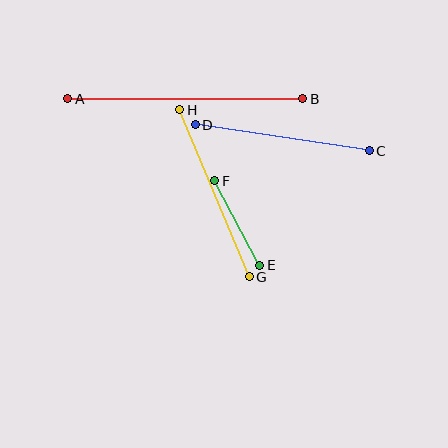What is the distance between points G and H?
The distance is approximately 181 pixels.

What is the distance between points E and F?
The distance is approximately 96 pixels.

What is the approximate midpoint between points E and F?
The midpoint is at approximately (237, 223) pixels.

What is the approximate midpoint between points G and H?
The midpoint is at approximately (214, 193) pixels.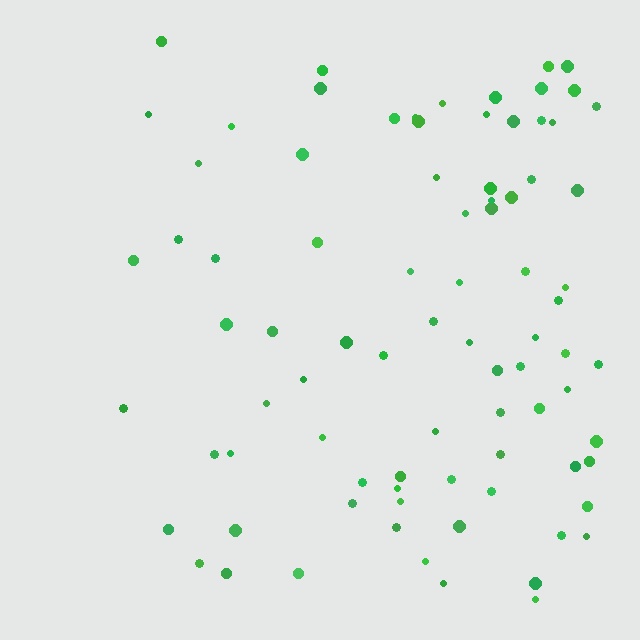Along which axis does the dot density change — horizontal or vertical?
Horizontal.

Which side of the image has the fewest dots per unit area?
The left.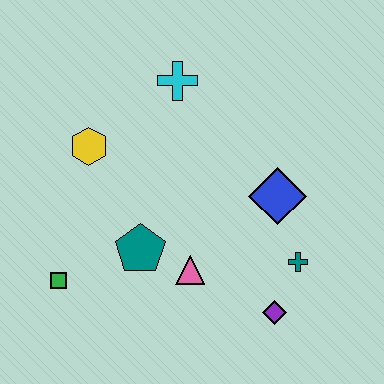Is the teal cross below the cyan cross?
Yes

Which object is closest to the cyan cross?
The yellow hexagon is closest to the cyan cross.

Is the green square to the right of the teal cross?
No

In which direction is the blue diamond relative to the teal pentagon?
The blue diamond is to the right of the teal pentagon.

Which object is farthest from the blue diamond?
The green square is farthest from the blue diamond.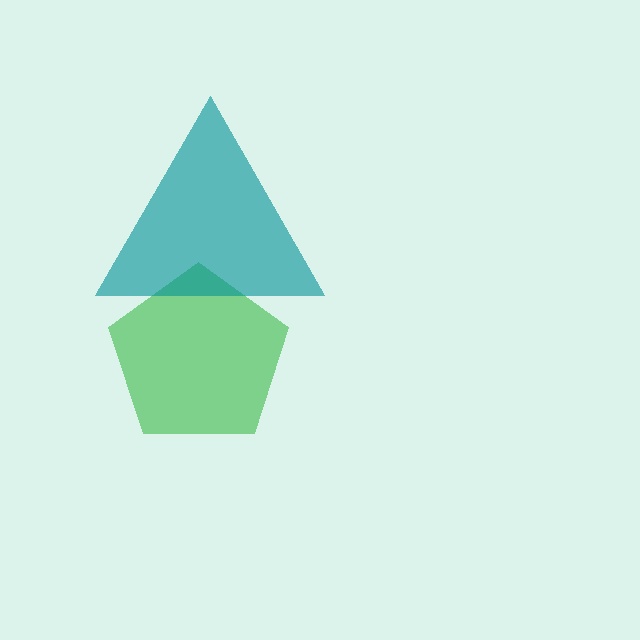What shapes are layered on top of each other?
The layered shapes are: a green pentagon, a teal triangle.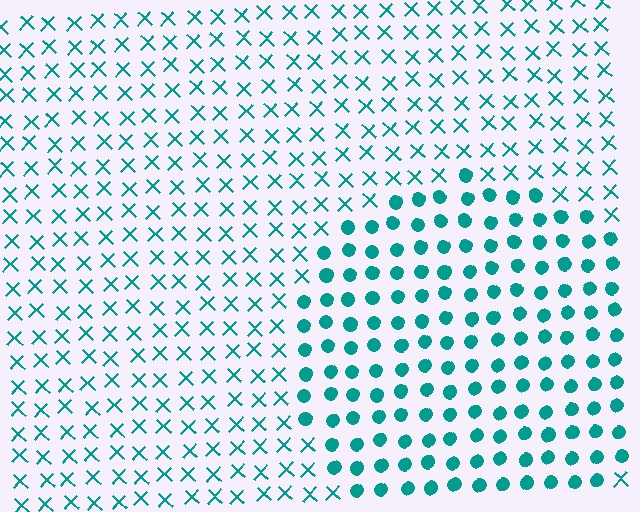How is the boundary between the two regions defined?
The boundary is defined by a change in element shape: circles inside vs. X marks outside. All elements share the same color and spacing.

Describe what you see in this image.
The image is filled with small teal elements arranged in a uniform grid. A circle-shaped region contains circles, while the surrounding area contains X marks. The boundary is defined purely by the change in element shape.